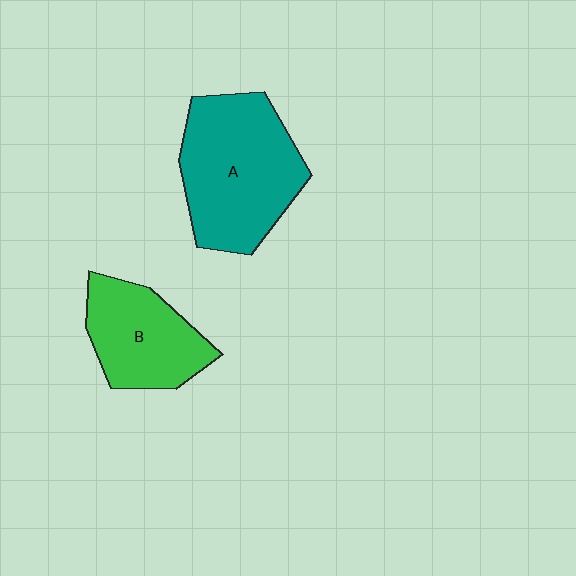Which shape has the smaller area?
Shape B (green).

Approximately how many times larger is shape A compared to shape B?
Approximately 1.5 times.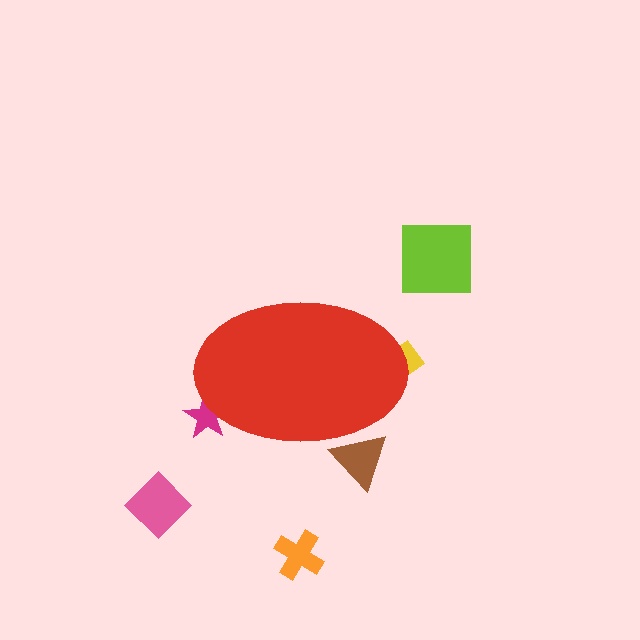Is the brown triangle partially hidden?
Yes, the brown triangle is partially hidden behind the red ellipse.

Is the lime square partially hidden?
No, the lime square is fully visible.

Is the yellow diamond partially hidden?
Yes, the yellow diamond is partially hidden behind the red ellipse.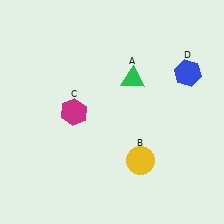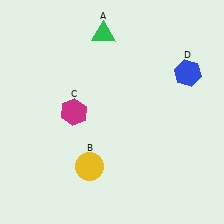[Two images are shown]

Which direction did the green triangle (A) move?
The green triangle (A) moved up.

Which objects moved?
The objects that moved are: the green triangle (A), the yellow circle (B).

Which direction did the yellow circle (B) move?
The yellow circle (B) moved left.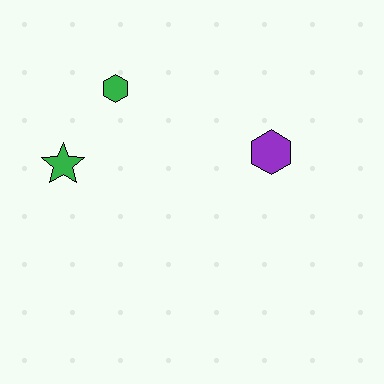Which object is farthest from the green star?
The purple hexagon is farthest from the green star.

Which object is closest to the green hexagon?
The green star is closest to the green hexagon.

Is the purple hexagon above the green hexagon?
No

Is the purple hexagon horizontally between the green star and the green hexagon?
No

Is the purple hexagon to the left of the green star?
No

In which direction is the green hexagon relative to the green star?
The green hexagon is above the green star.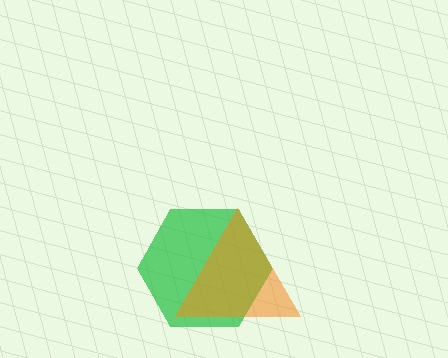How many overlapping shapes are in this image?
There are 2 overlapping shapes in the image.